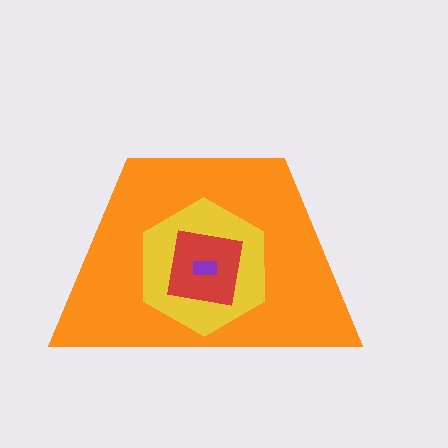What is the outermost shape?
The orange trapezoid.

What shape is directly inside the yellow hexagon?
The red square.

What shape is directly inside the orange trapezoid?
The yellow hexagon.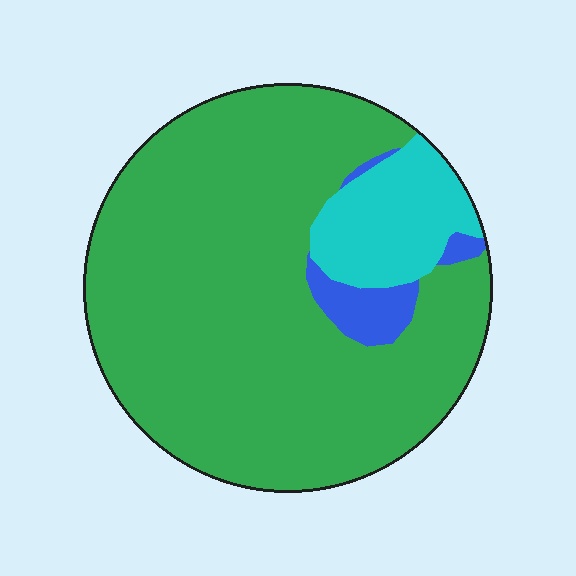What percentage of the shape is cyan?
Cyan takes up about one eighth (1/8) of the shape.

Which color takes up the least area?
Blue, at roughly 5%.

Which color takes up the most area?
Green, at roughly 80%.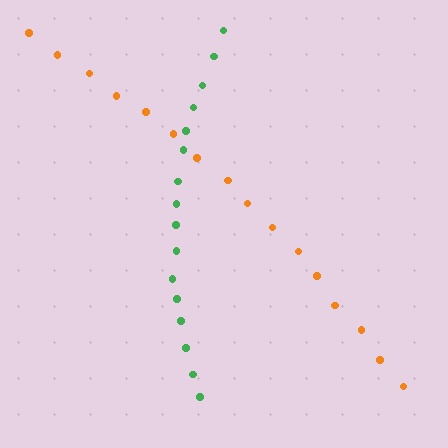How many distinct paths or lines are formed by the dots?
There are 2 distinct paths.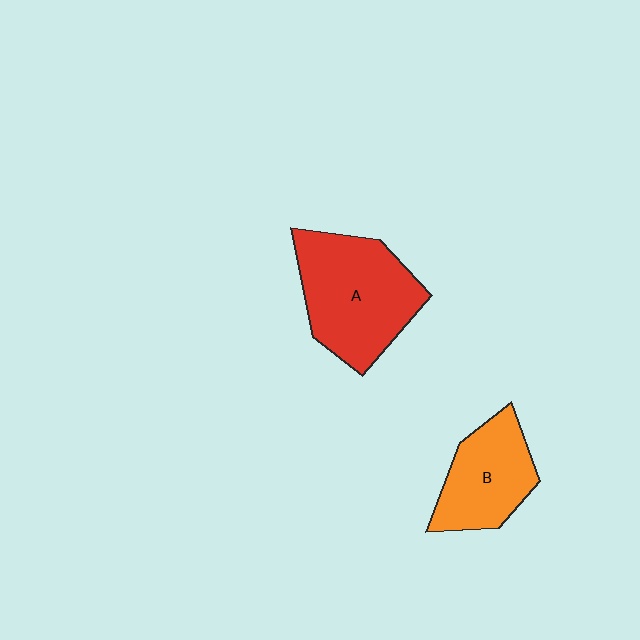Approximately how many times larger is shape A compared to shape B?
Approximately 1.5 times.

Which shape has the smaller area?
Shape B (orange).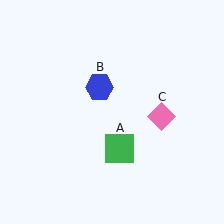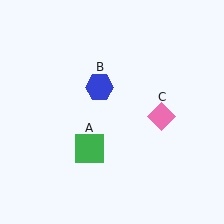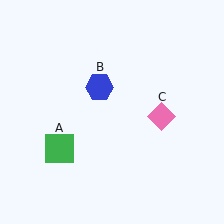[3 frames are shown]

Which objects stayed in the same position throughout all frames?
Blue hexagon (object B) and pink diamond (object C) remained stationary.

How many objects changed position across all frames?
1 object changed position: green square (object A).